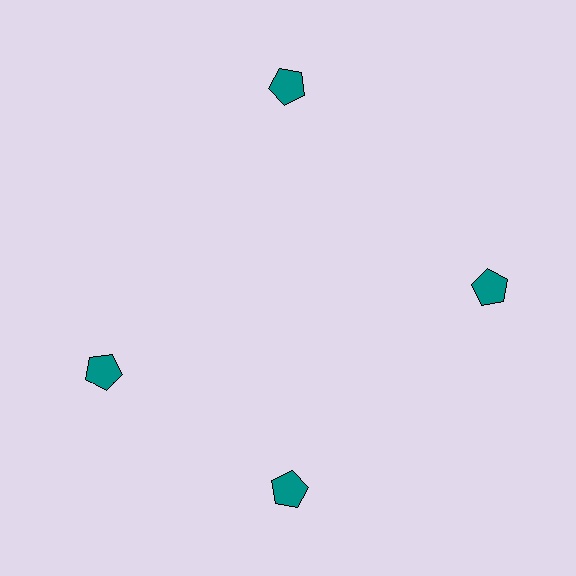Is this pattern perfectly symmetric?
No. The 4 teal pentagons are arranged in a ring, but one element near the 9 o'clock position is rotated out of alignment along the ring, breaking the 4-fold rotational symmetry.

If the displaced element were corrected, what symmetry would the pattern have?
It would have 4-fold rotational symmetry — the pattern would map onto itself every 90 degrees.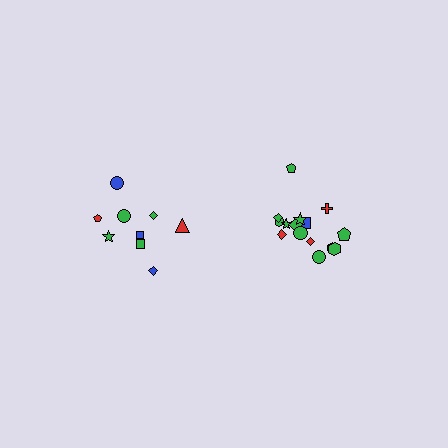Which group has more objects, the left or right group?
The right group.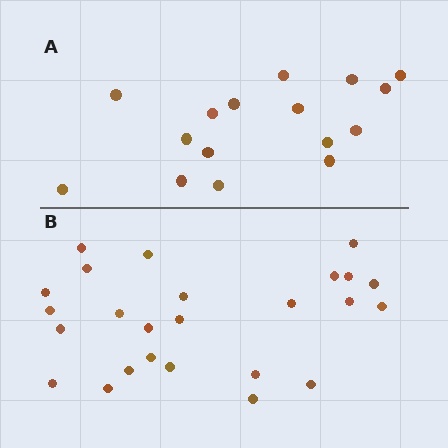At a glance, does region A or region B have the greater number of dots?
Region B (the bottom region) has more dots.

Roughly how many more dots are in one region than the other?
Region B has roughly 8 or so more dots than region A.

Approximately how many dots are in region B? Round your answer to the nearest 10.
About 20 dots. (The exact count is 25, which rounds to 20.)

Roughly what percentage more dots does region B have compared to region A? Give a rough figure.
About 55% more.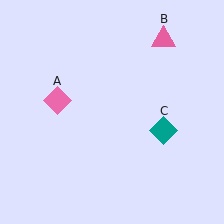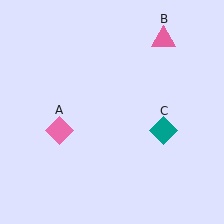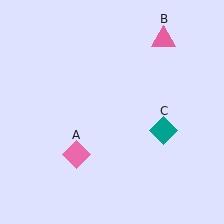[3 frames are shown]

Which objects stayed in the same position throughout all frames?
Pink triangle (object B) and teal diamond (object C) remained stationary.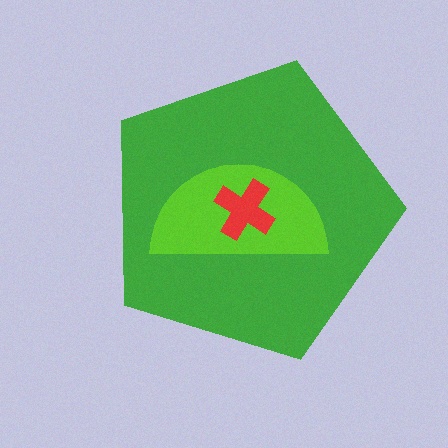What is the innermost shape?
The red cross.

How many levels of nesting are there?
3.